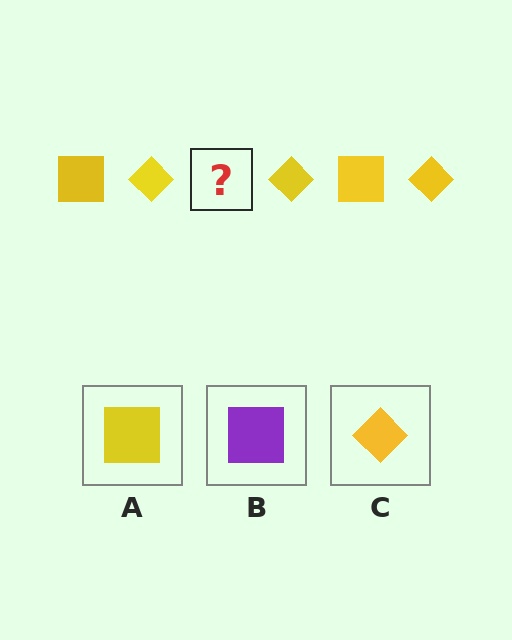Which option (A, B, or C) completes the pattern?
A.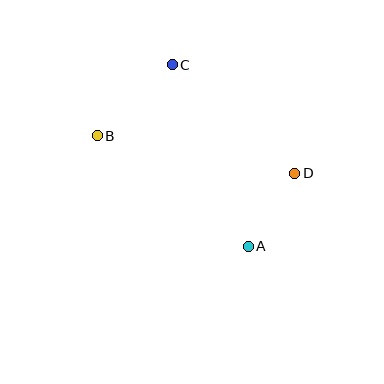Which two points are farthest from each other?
Points B and D are farthest from each other.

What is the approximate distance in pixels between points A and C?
The distance between A and C is approximately 197 pixels.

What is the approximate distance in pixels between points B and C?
The distance between B and C is approximately 103 pixels.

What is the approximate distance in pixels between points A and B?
The distance between A and B is approximately 187 pixels.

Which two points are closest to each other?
Points A and D are closest to each other.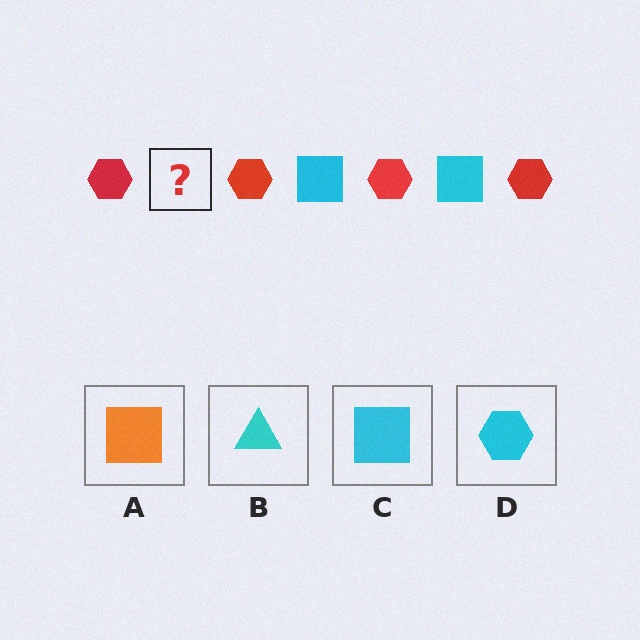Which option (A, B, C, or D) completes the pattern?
C.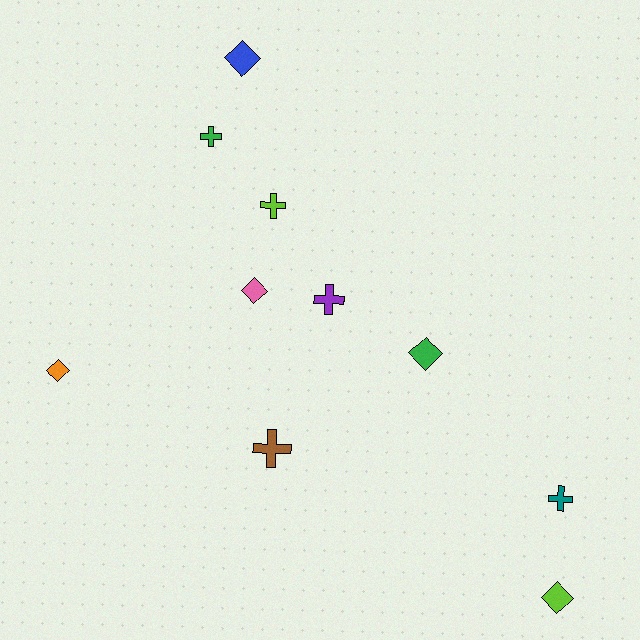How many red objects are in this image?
There are no red objects.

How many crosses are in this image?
There are 5 crosses.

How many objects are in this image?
There are 10 objects.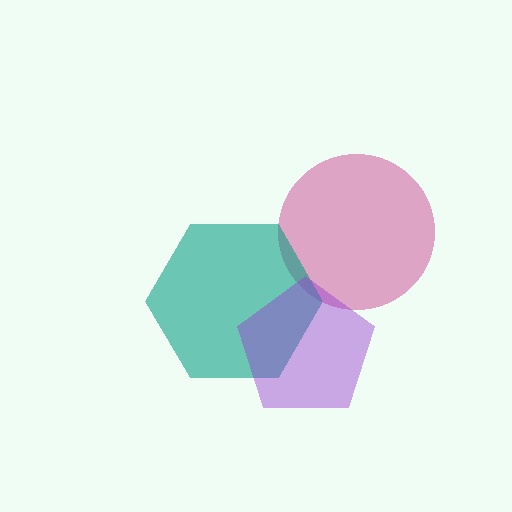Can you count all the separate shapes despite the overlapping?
Yes, there are 3 separate shapes.